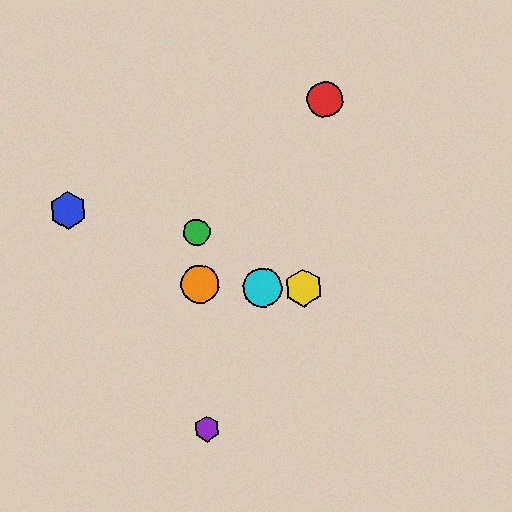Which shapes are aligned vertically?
The green circle, the purple hexagon, the orange circle are aligned vertically.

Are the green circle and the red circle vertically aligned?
No, the green circle is at x≈197 and the red circle is at x≈325.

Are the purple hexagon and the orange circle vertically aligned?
Yes, both are at x≈207.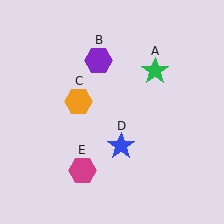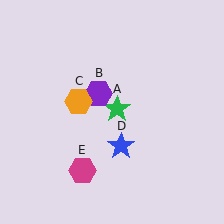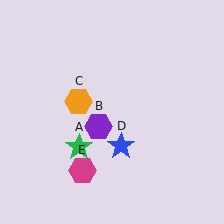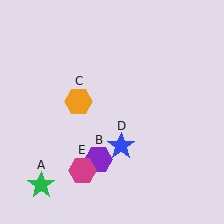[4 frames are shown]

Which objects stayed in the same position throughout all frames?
Orange hexagon (object C) and blue star (object D) and magenta hexagon (object E) remained stationary.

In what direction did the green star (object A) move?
The green star (object A) moved down and to the left.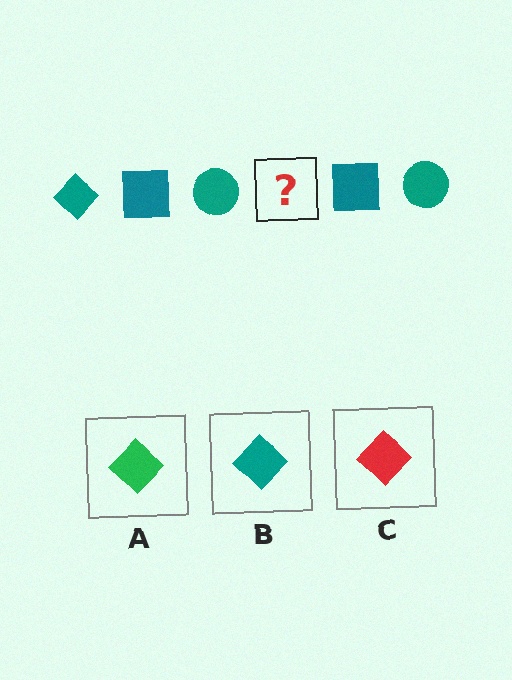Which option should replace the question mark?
Option B.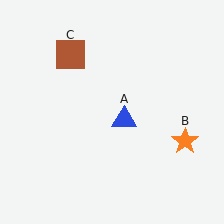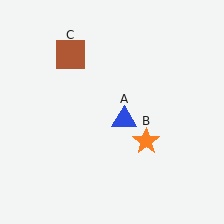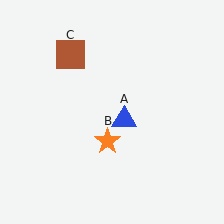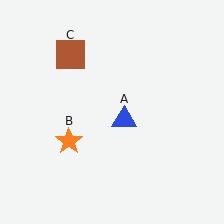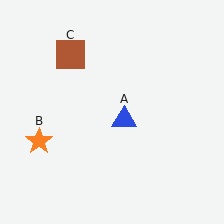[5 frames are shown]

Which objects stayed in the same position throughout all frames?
Blue triangle (object A) and brown square (object C) remained stationary.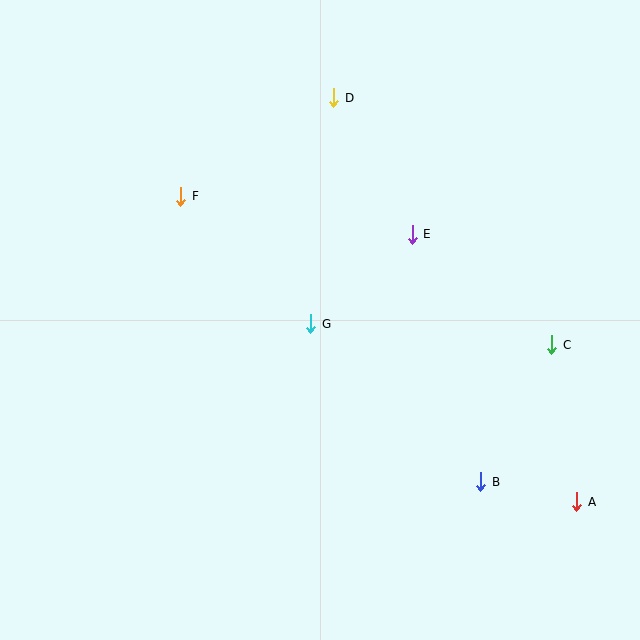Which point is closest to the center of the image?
Point G at (311, 324) is closest to the center.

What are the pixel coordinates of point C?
Point C is at (552, 345).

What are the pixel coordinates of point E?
Point E is at (412, 234).